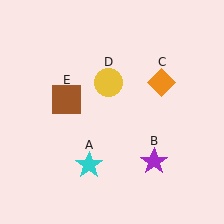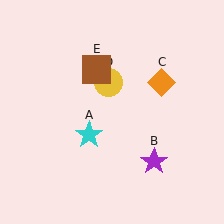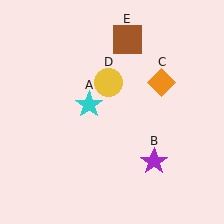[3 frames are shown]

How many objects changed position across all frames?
2 objects changed position: cyan star (object A), brown square (object E).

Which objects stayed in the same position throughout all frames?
Purple star (object B) and orange diamond (object C) and yellow circle (object D) remained stationary.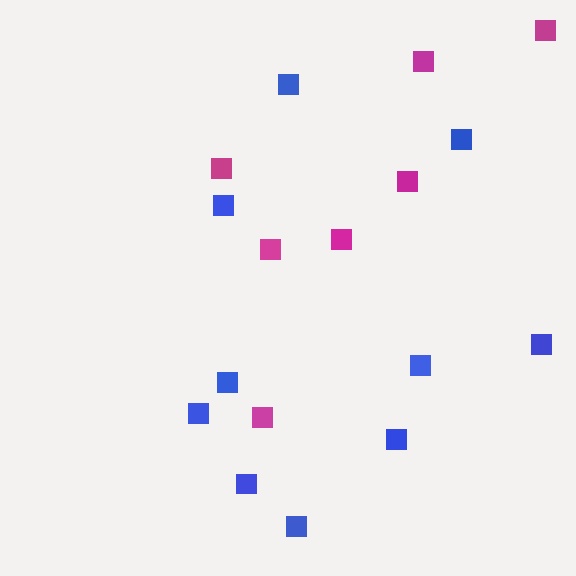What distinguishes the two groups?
There are 2 groups: one group of magenta squares (7) and one group of blue squares (10).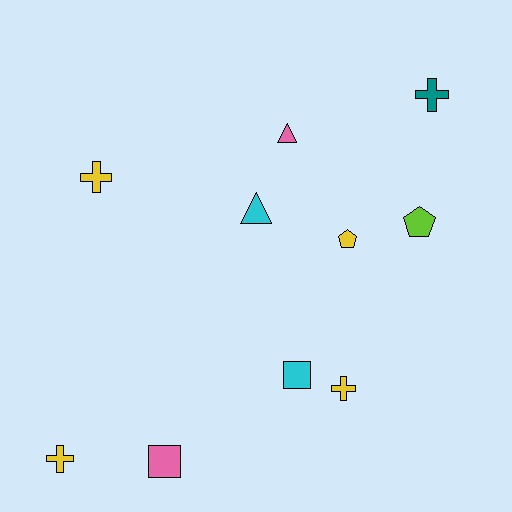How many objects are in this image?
There are 10 objects.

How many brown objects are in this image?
There are no brown objects.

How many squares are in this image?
There are 2 squares.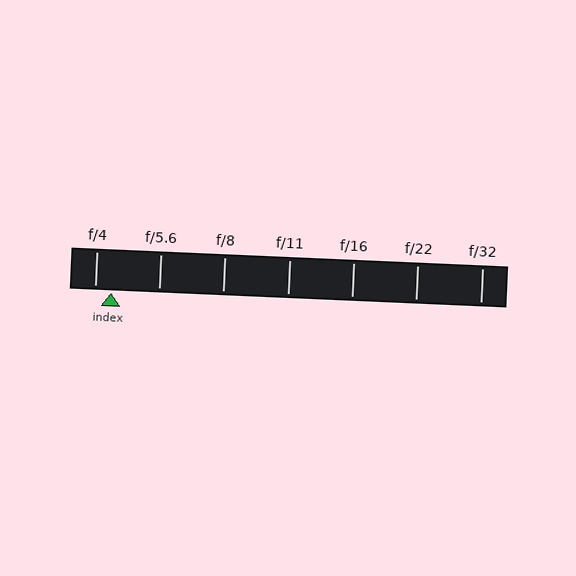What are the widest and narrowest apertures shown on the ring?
The widest aperture shown is f/4 and the narrowest is f/32.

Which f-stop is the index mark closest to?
The index mark is closest to f/4.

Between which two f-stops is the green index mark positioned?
The index mark is between f/4 and f/5.6.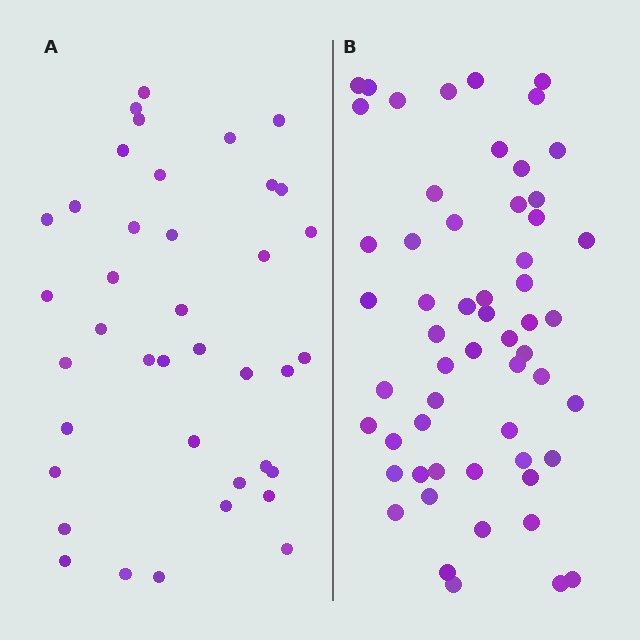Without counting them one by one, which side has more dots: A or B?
Region B (the right region) has more dots.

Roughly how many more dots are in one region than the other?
Region B has approximately 20 more dots than region A.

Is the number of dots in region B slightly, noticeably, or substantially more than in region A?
Region B has substantially more. The ratio is roughly 1.5 to 1.